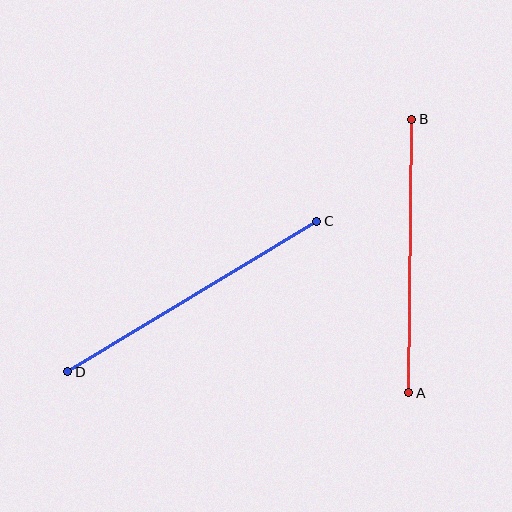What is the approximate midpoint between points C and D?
The midpoint is at approximately (192, 296) pixels.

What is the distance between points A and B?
The distance is approximately 274 pixels.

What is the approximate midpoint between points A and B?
The midpoint is at approximately (410, 256) pixels.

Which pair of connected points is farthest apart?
Points C and D are farthest apart.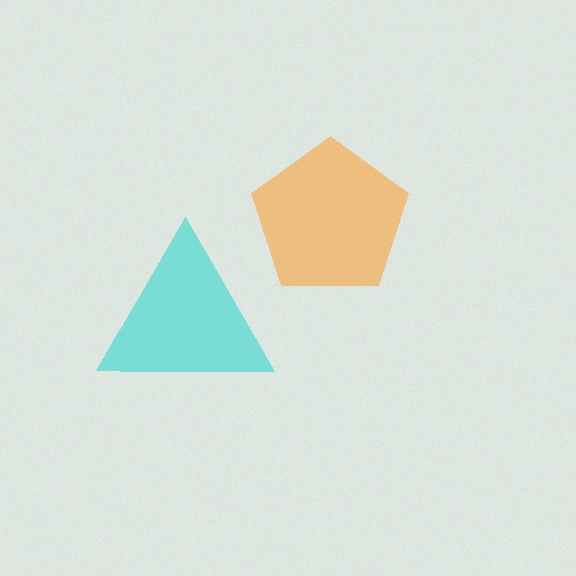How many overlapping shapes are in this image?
There are 2 overlapping shapes in the image.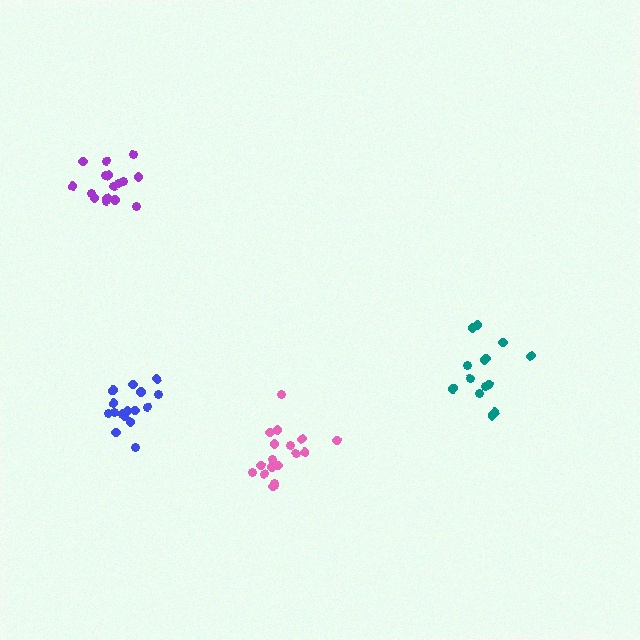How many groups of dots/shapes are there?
There are 4 groups.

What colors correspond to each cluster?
The clusters are colored: purple, pink, teal, blue.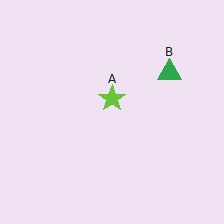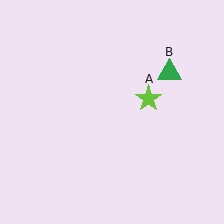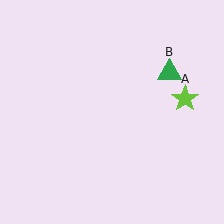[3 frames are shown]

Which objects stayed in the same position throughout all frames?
Green triangle (object B) remained stationary.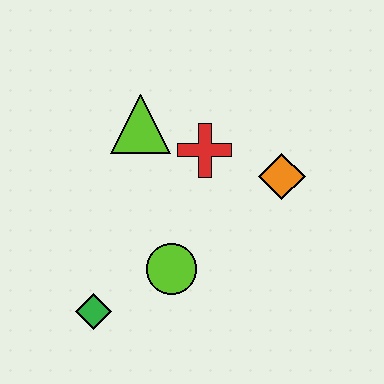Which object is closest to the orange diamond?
The red cross is closest to the orange diamond.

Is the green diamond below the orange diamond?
Yes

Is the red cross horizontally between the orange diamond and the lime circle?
Yes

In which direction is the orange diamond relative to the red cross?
The orange diamond is to the right of the red cross.